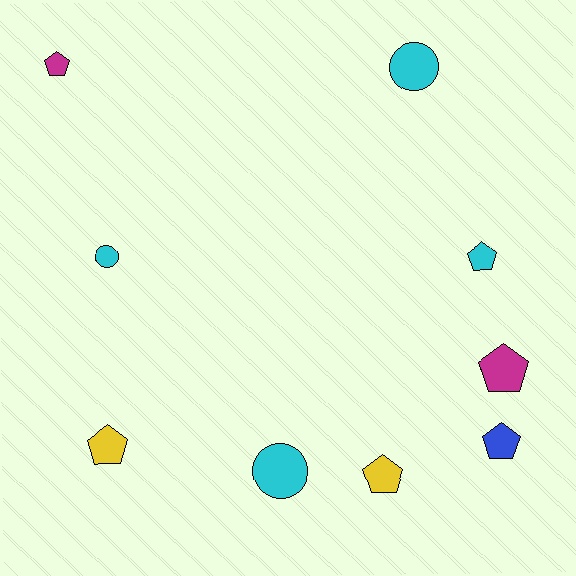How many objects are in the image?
There are 9 objects.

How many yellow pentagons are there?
There are 2 yellow pentagons.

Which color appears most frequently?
Cyan, with 4 objects.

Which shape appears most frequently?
Pentagon, with 6 objects.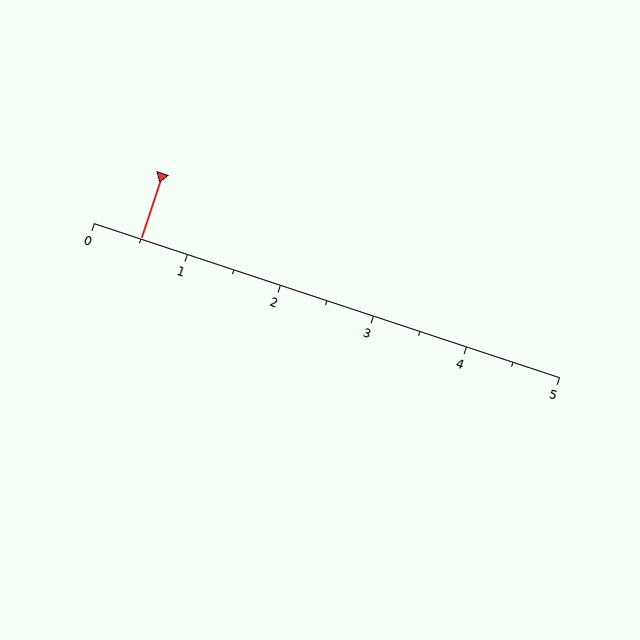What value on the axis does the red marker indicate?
The marker indicates approximately 0.5.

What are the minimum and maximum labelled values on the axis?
The axis runs from 0 to 5.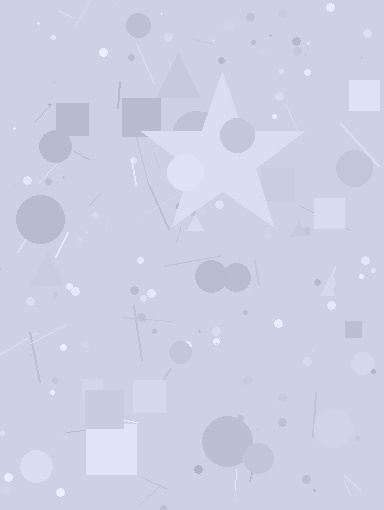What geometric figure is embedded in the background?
A star is embedded in the background.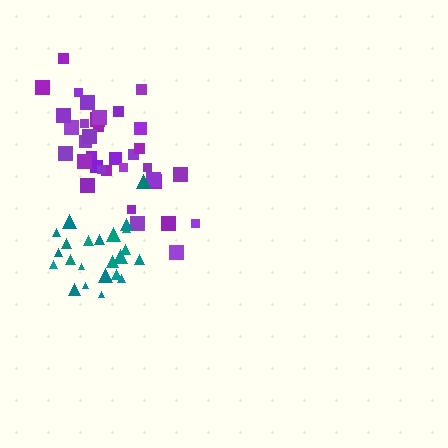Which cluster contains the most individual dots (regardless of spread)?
Purple (35).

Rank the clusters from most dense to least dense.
teal, purple.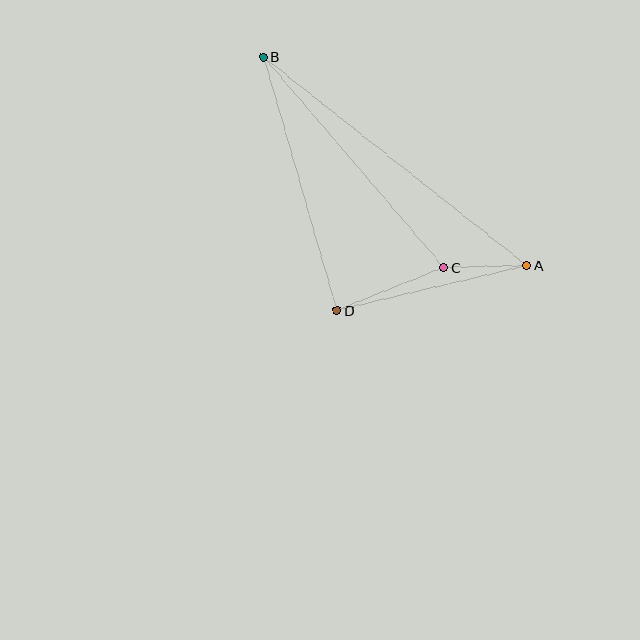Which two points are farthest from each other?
Points A and B are farthest from each other.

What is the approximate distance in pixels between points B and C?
The distance between B and C is approximately 277 pixels.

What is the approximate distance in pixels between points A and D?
The distance between A and D is approximately 195 pixels.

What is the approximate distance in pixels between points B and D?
The distance between B and D is approximately 264 pixels.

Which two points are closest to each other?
Points A and C are closest to each other.